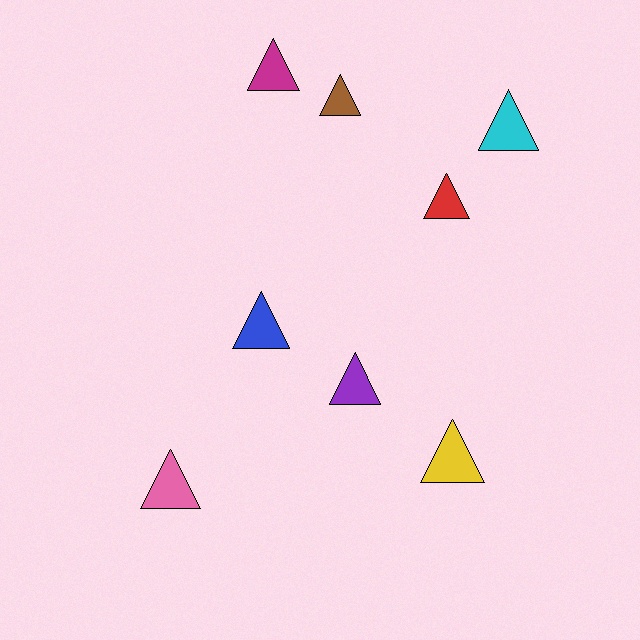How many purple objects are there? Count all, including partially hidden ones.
There is 1 purple object.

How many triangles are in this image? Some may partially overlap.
There are 8 triangles.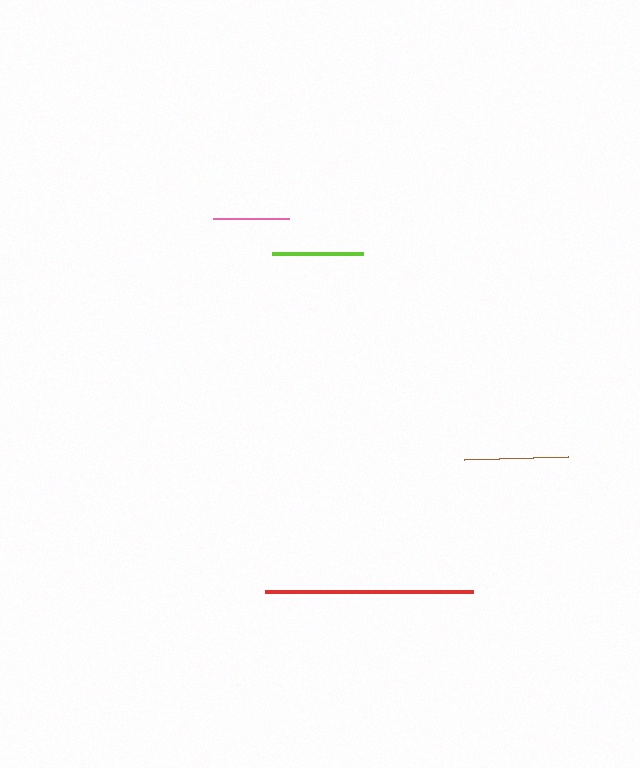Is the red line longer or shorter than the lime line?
The red line is longer than the lime line.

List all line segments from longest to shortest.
From longest to shortest: red, brown, lime, pink.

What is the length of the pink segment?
The pink segment is approximately 76 pixels long.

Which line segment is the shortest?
The pink line is the shortest at approximately 76 pixels.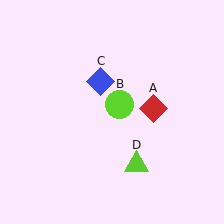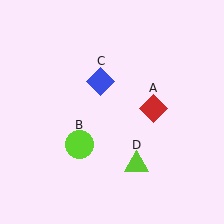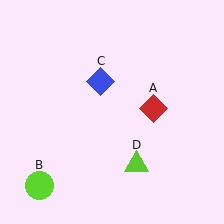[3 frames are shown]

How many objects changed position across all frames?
1 object changed position: lime circle (object B).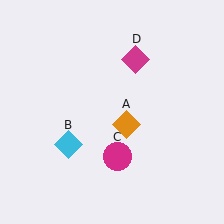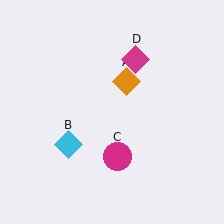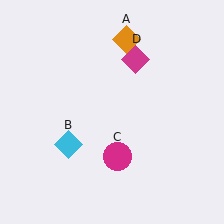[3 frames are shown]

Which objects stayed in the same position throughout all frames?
Cyan diamond (object B) and magenta circle (object C) and magenta diamond (object D) remained stationary.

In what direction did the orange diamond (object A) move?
The orange diamond (object A) moved up.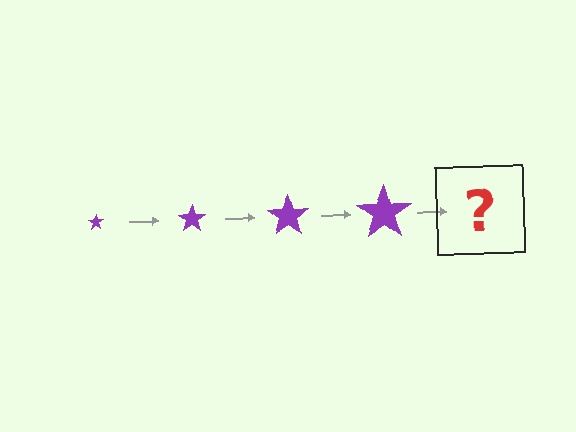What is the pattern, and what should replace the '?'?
The pattern is that the star gets progressively larger each step. The '?' should be a purple star, larger than the previous one.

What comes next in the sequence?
The next element should be a purple star, larger than the previous one.